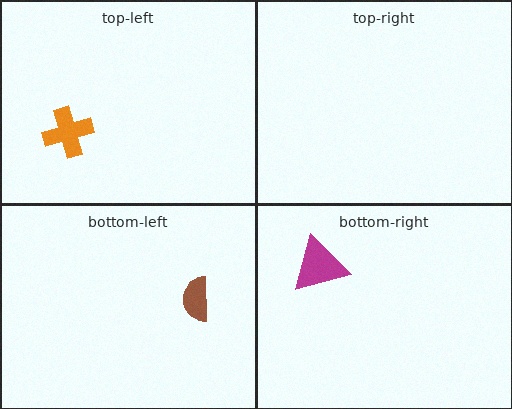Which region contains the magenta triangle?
The bottom-right region.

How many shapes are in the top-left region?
1.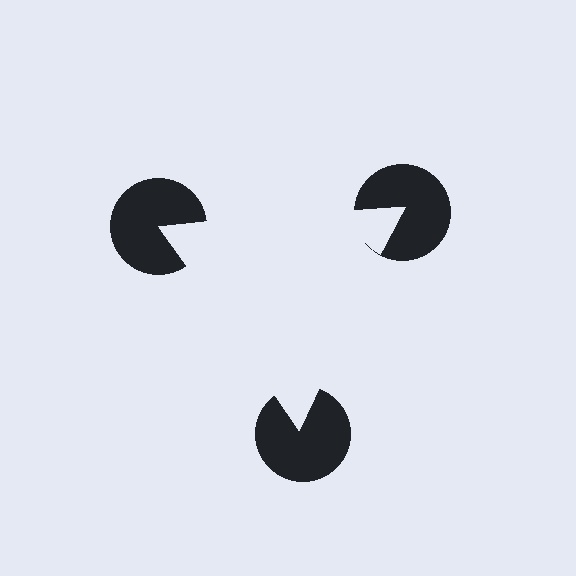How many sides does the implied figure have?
3 sides.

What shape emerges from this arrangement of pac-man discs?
An illusory triangle — its edges are inferred from the aligned wedge cuts in the pac-man discs, not physically drawn.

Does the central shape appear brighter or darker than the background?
It typically appears slightly brighter than the background, even though no actual brightness change is drawn.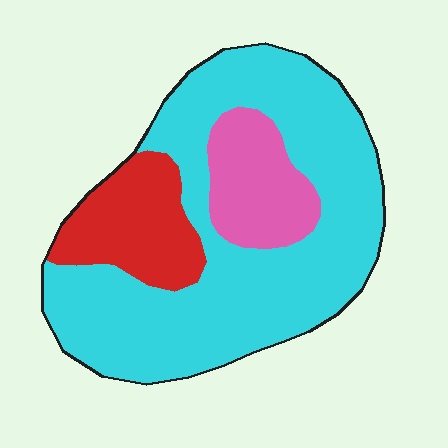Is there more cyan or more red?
Cyan.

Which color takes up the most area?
Cyan, at roughly 70%.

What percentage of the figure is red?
Red takes up about one sixth (1/6) of the figure.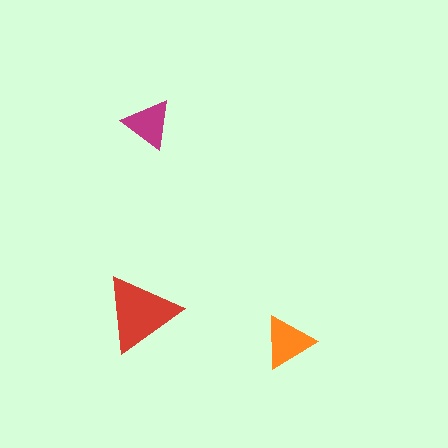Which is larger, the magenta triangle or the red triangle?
The red one.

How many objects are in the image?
There are 3 objects in the image.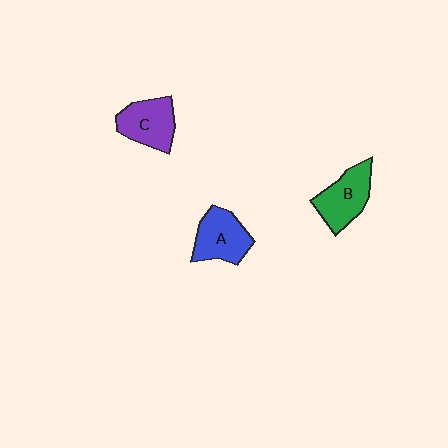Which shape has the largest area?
Shape B (green).